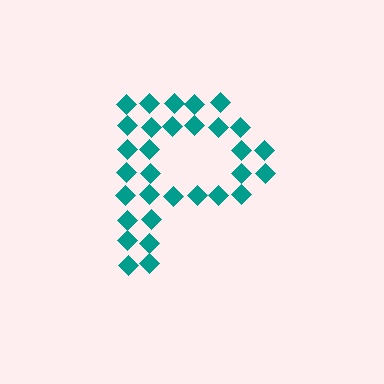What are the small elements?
The small elements are diamonds.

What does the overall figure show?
The overall figure shows the letter P.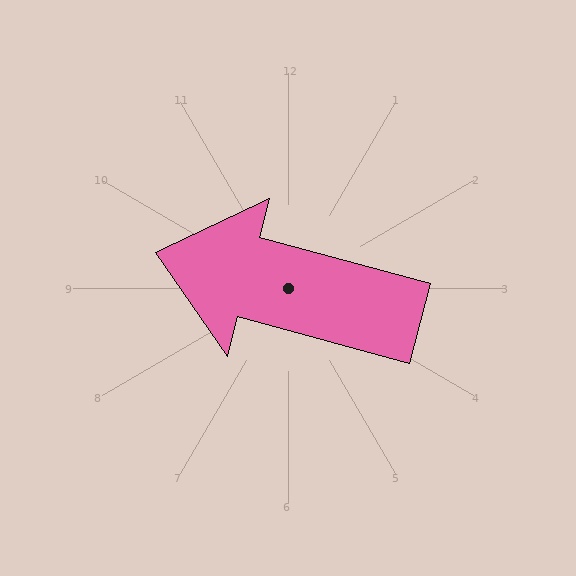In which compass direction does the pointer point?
West.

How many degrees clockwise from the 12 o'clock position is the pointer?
Approximately 285 degrees.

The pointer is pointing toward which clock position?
Roughly 10 o'clock.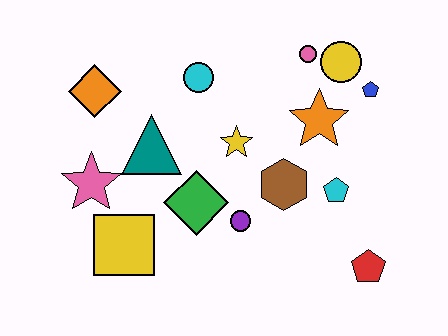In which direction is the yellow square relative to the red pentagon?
The yellow square is to the left of the red pentagon.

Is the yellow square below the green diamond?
Yes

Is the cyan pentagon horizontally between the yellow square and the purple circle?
No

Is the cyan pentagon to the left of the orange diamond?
No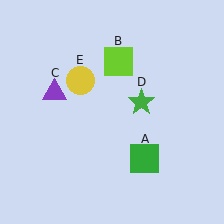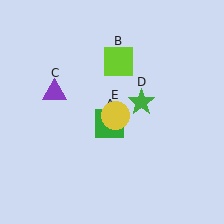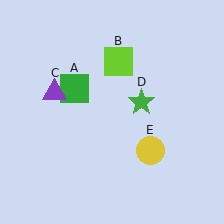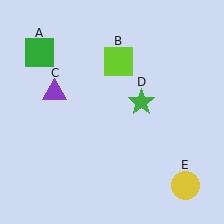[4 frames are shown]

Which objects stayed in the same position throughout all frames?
Lime square (object B) and purple triangle (object C) and green star (object D) remained stationary.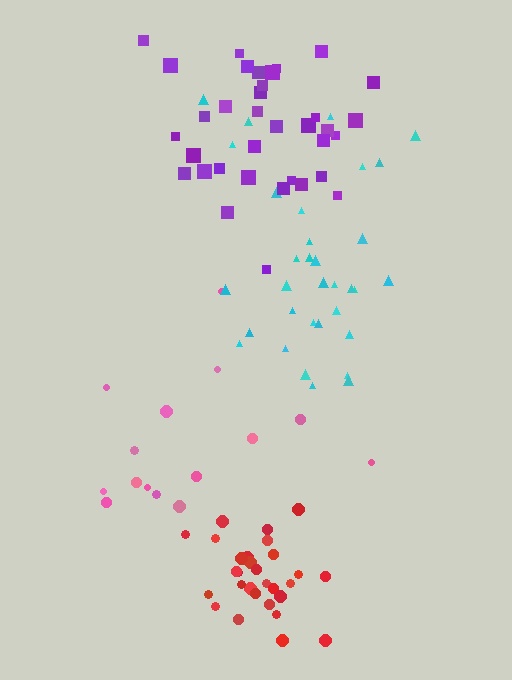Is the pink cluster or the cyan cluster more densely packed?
Cyan.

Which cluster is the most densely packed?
Red.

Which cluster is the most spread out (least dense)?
Pink.